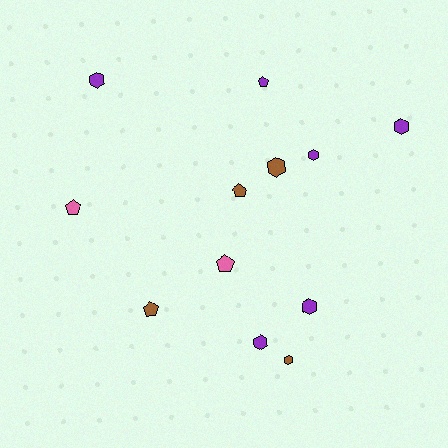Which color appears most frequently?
Purple, with 6 objects.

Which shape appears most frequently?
Hexagon, with 7 objects.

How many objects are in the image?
There are 12 objects.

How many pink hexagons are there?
There are no pink hexagons.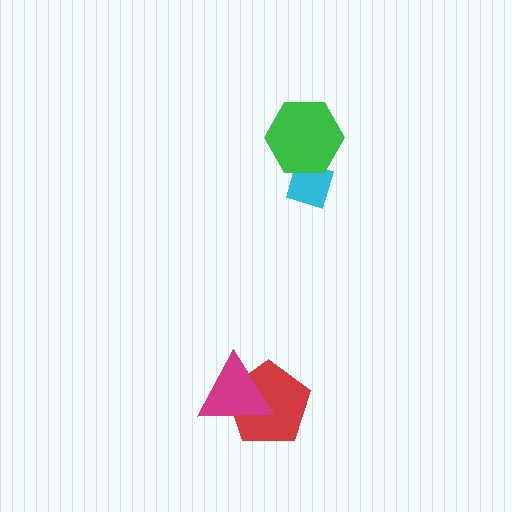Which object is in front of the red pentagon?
The magenta triangle is in front of the red pentagon.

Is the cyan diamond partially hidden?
Yes, it is partially covered by another shape.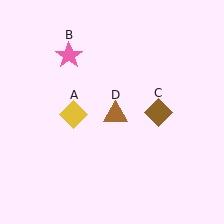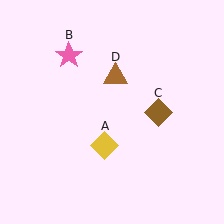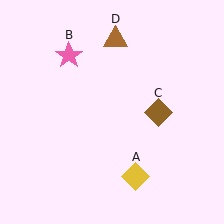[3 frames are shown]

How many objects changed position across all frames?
2 objects changed position: yellow diamond (object A), brown triangle (object D).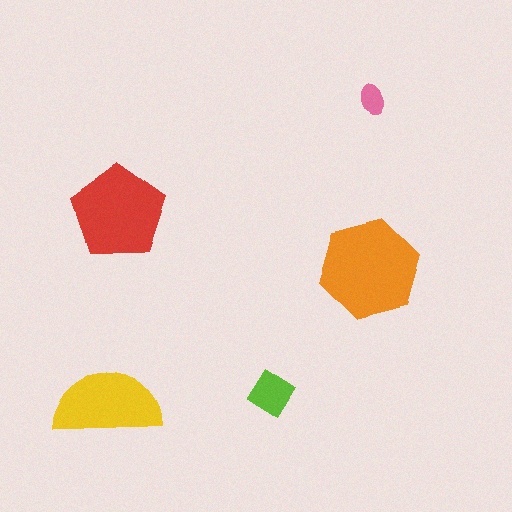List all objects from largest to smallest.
The orange hexagon, the red pentagon, the yellow semicircle, the lime diamond, the pink ellipse.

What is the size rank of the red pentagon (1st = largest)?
2nd.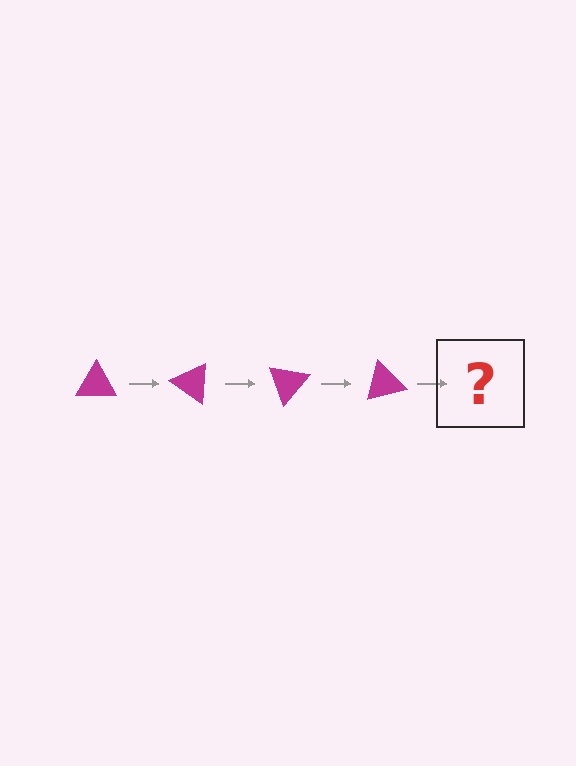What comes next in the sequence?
The next element should be a magenta triangle rotated 140 degrees.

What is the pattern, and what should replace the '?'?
The pattern is that the triangle rotates 35 degrees each step. The '?' should be a magenta triangle rotated 140 degrees.